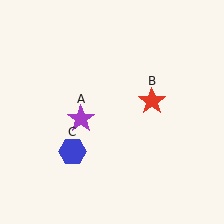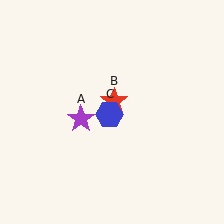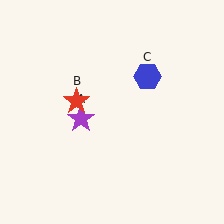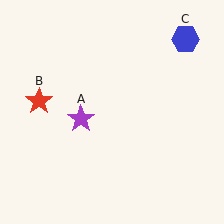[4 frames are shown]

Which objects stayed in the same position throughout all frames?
Purple star (object A) remained stationary.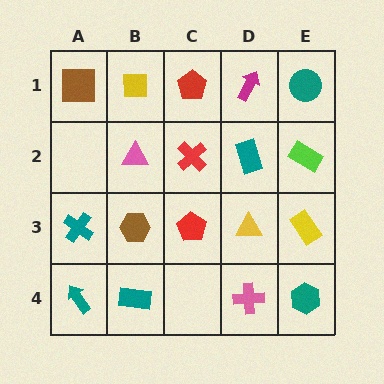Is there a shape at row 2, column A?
No, that cell is empty.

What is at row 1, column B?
A yellow square.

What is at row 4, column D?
A pink cross.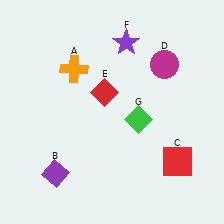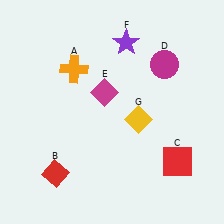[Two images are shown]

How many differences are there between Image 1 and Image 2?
There are 3 differences between the two images.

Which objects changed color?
B changed from purple to red. E changed from red to magenta. G changed from green to yellow.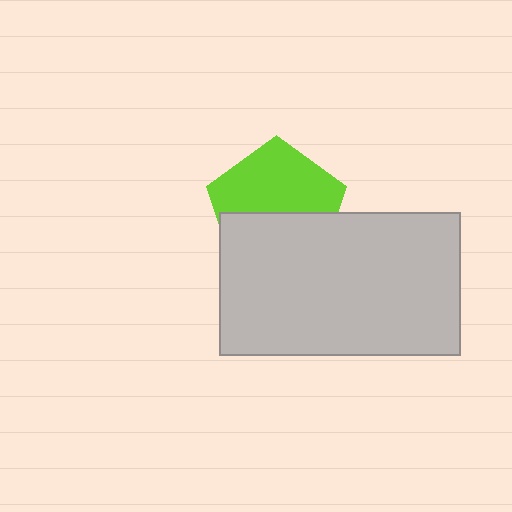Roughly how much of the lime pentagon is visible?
About half of it is visible (roughly 53%).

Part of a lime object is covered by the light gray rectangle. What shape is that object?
It is a pentagon.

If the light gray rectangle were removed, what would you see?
You would see the complete lime pentagon.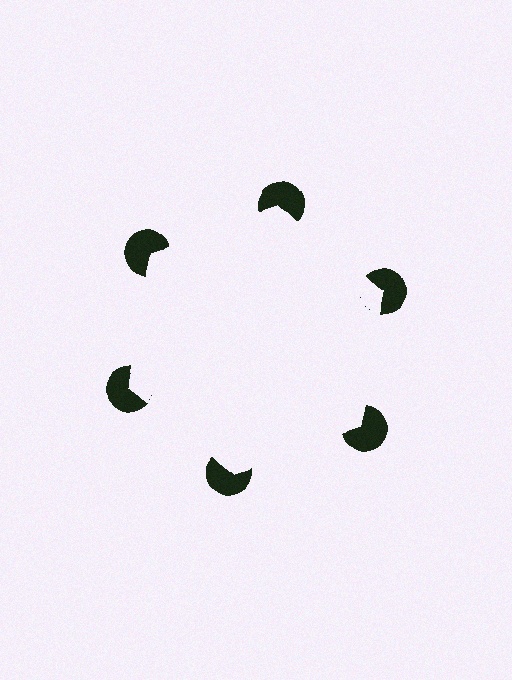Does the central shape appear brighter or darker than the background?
It typically appears slightly brighter than the background, even though no actual brightness change is drawn.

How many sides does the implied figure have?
6 sides.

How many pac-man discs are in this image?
There are 6 — one at each vertex of the illusory hexagon.